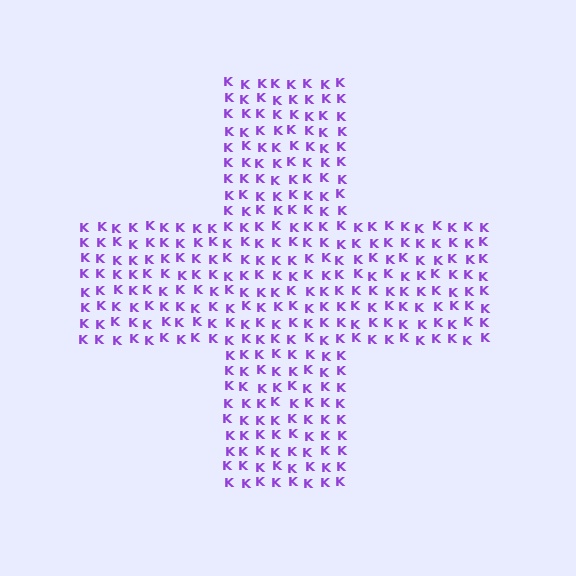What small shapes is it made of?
It is made of small letter K's.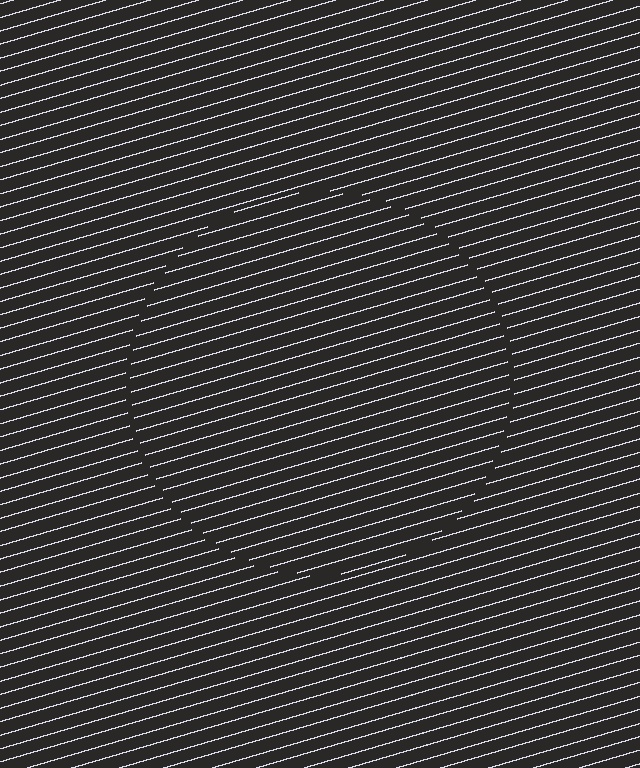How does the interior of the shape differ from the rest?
The interior of the shape contains the same grating, shifted by half a period — the contour is defined by the phase discontinuity where line-ends from the inner and outer gratings abut.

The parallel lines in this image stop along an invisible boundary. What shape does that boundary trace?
An illusory circle. The interior of the shape contains the same grating, shifted by half a period — the contour is defined by the phase discontinuity where line-ends from the inner and outer gratings abut.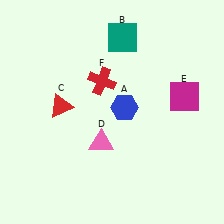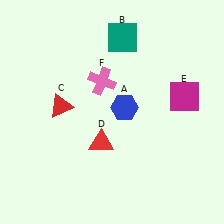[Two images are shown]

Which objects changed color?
D changed from pink to red. F changed from red to pink.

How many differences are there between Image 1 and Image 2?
There are 2 differences between the two images.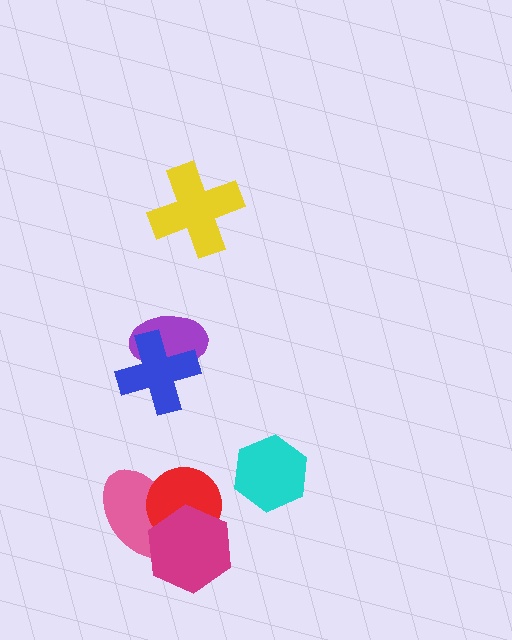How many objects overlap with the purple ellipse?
1 object overlaps with the purple ellipse.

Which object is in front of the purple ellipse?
The blue cross is in front of the purple ellipse.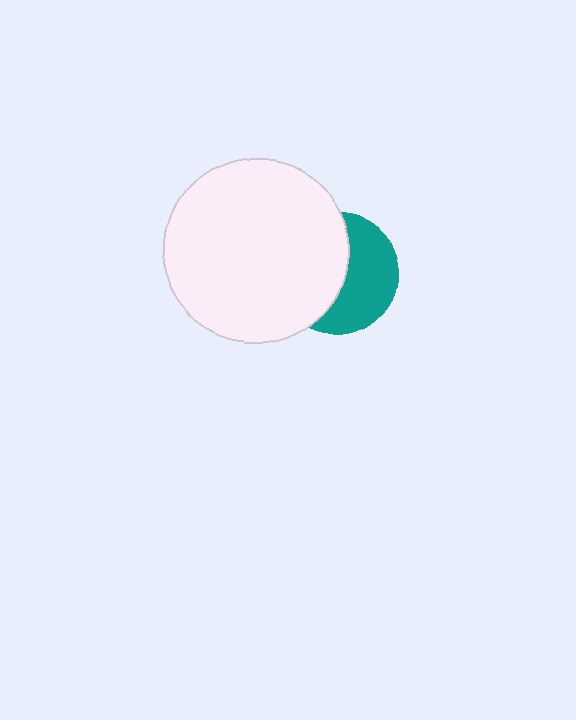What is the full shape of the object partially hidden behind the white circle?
The partially hidden object is a teal circle.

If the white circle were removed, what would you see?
You would see the complete teal circle.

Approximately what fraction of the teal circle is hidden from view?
Roughly 52% of the teal circle is hidden behind the white circle.